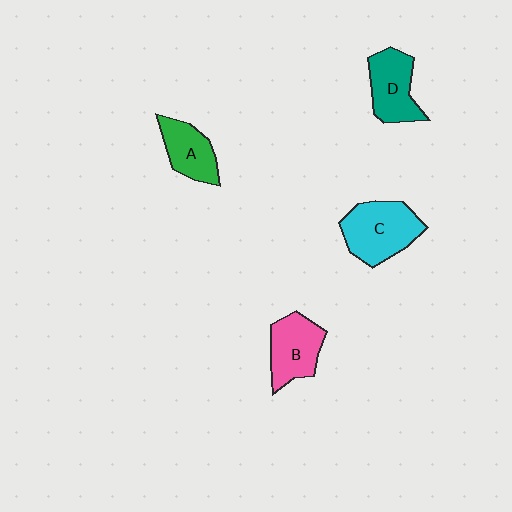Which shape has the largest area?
Shape C (cyan).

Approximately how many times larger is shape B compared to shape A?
Approximately 1.2 times.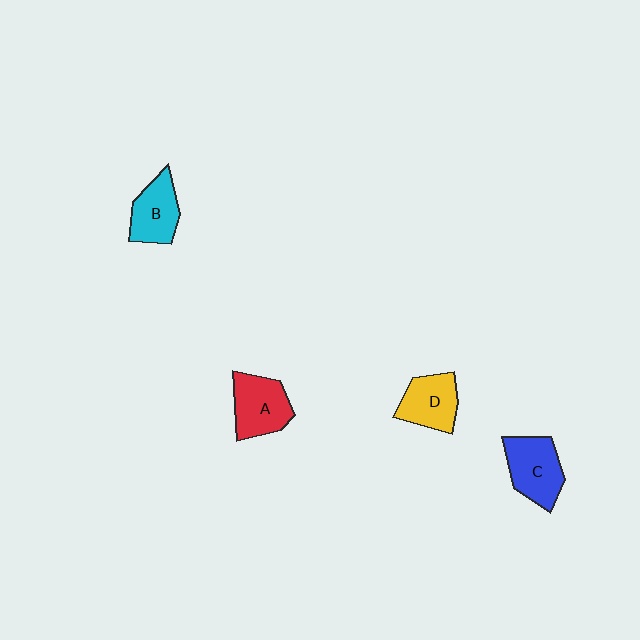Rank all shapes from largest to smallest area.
From largest to smallest: C (blue), A (red), D (yellow), B (cyan).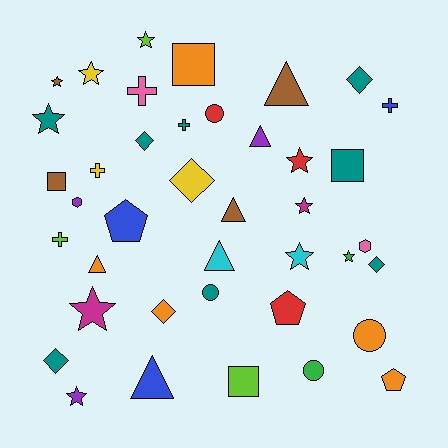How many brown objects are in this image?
There are 4 brown objects.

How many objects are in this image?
There are 40 objects.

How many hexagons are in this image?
There are 2 hexagons.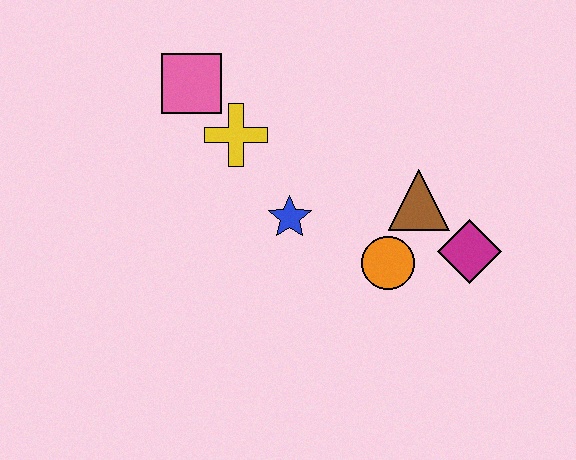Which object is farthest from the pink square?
The magenta diamond is farthest from the pink square.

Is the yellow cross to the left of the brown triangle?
Yes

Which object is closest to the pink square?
The yellow cross is closest to the pink square.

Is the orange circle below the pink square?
Yes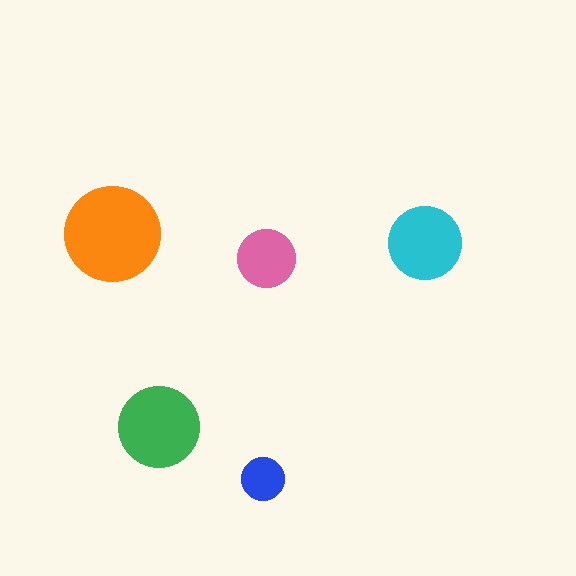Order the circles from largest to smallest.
the orange one, the green one, the cyan one, the pink one, the blue one.